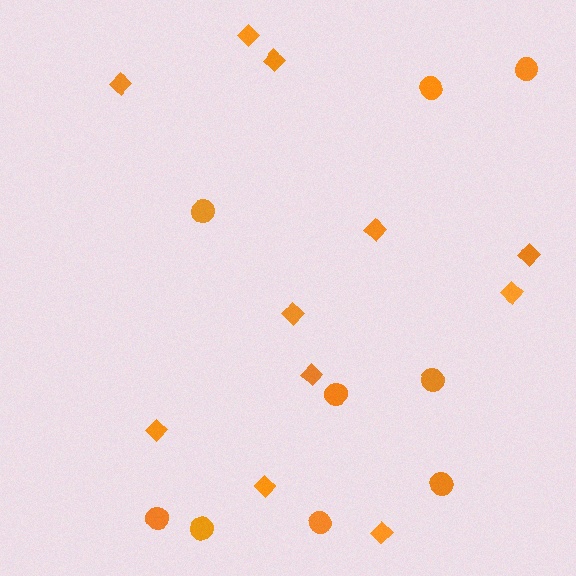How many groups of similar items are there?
There are 2 groups: one group of diamonds (11) and one group of circles (9).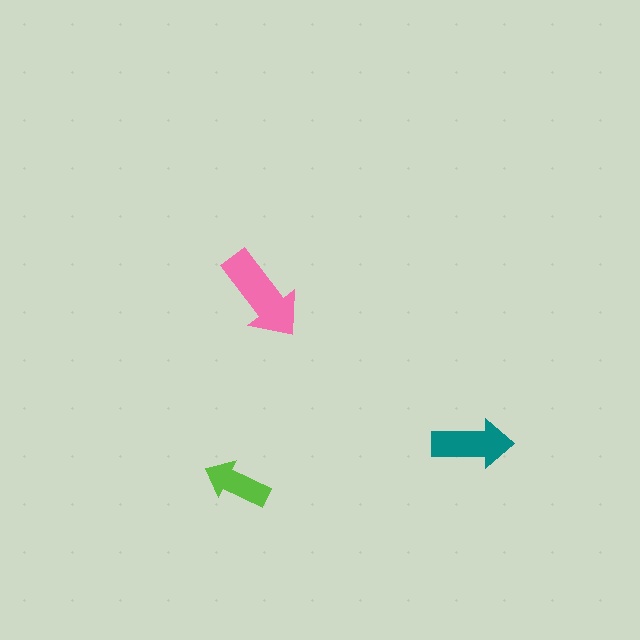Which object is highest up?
The pink arrow is topmost.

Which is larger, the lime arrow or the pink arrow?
The pink one.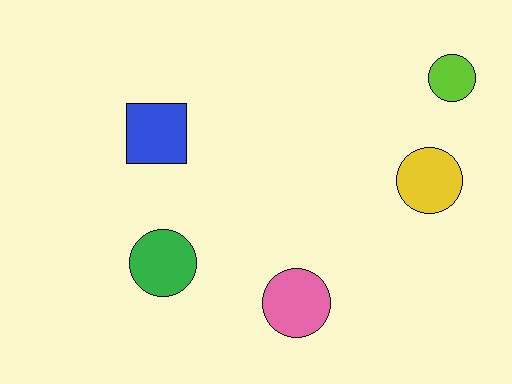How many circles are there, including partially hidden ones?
There are 4 circles.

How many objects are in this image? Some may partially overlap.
There are 5 objects.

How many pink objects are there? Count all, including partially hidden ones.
There is 1 pink object.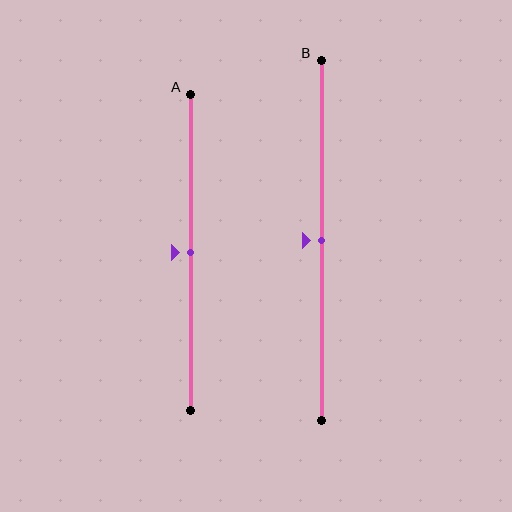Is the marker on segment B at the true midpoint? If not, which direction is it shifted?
Yes, the marker on segment B is at the true midpoint.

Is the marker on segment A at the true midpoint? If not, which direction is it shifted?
Yes, the marker on segment A is at the true midpoint.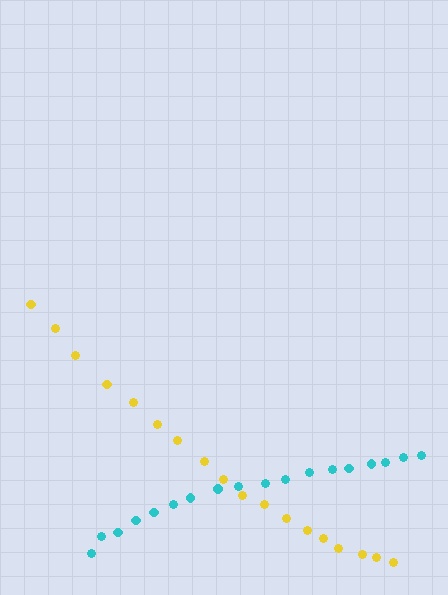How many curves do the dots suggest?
There are 2 distinct paths.